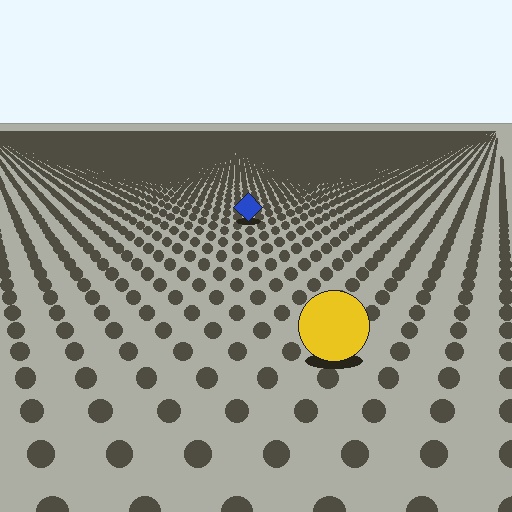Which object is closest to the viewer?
The yellow circle is closest. The texture marks near it are larger and more spread out.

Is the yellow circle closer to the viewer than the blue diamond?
Yes. The yellow circle is closer — you can tell from the texture gradient: the ground texture is coarser near it.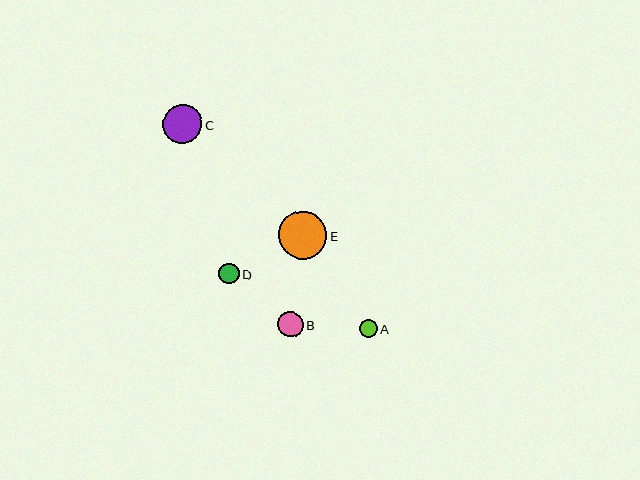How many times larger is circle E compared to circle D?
Circle E is approximately 2.3 times the size of circle D.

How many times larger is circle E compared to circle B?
Circle E is approximately 1.9 times the size of circle B.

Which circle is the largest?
Circle E is the largest with a size of approximately 48 pixels.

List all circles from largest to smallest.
From largest to smallest: E, C, B, D, A.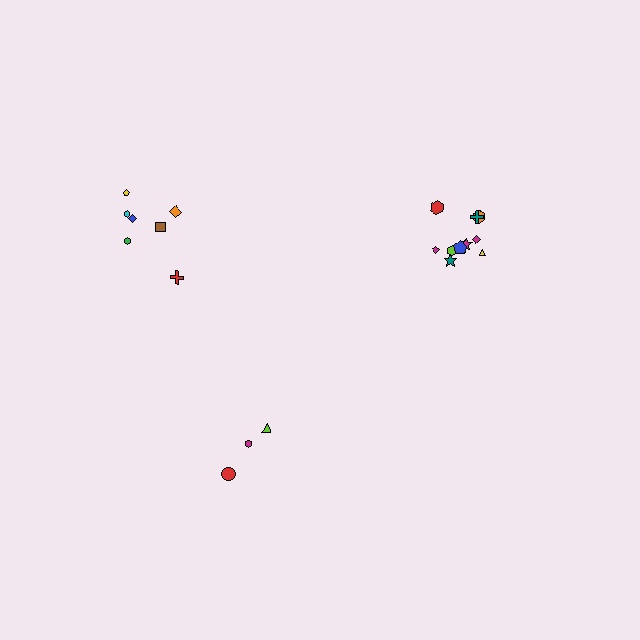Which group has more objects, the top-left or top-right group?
The top-right group.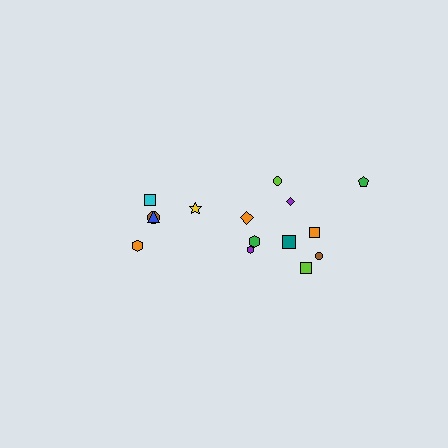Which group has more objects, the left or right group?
The right group.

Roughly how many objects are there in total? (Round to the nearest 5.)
Roughly 15 objects in total.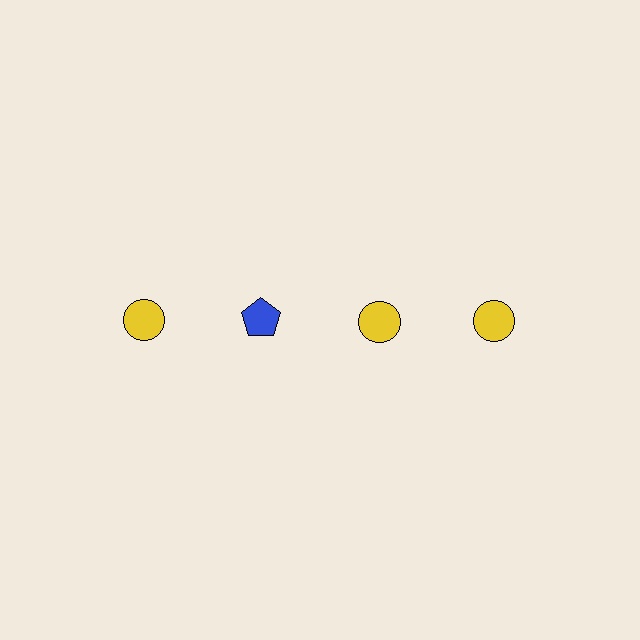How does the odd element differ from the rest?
It differs in both color (blue instead of yellow) and shape (pentagon instead of circle).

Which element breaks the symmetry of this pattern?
The blue pentagon in the top row, second from left column breaks the symmetry. All other shapes are yellow circles.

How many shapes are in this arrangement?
There are 4 shapes arranged in a grid pattern.